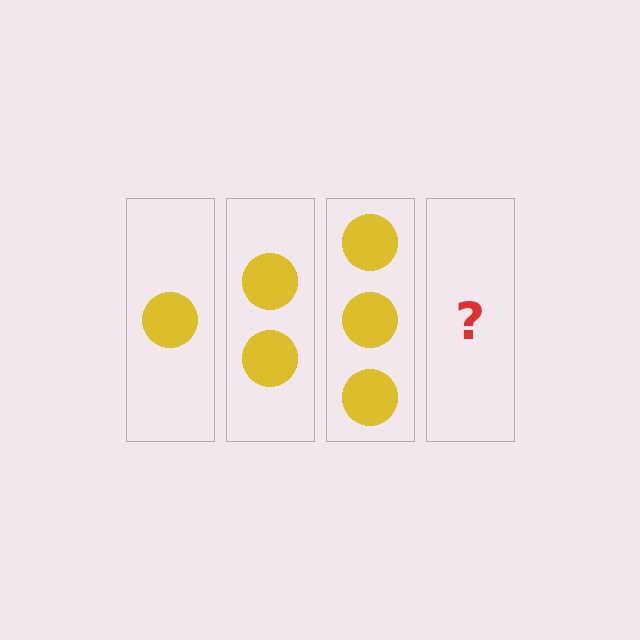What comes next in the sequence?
The next element should be 4 circles.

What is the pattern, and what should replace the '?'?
The pattern is that each step adds one more circle. The '?' should be 4 circles.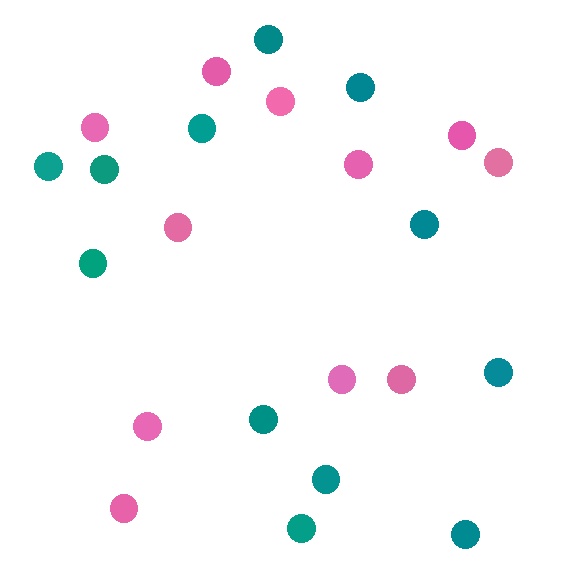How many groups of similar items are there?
There are 2 groups: one group of teal circles (12) and one group of pink circles (11).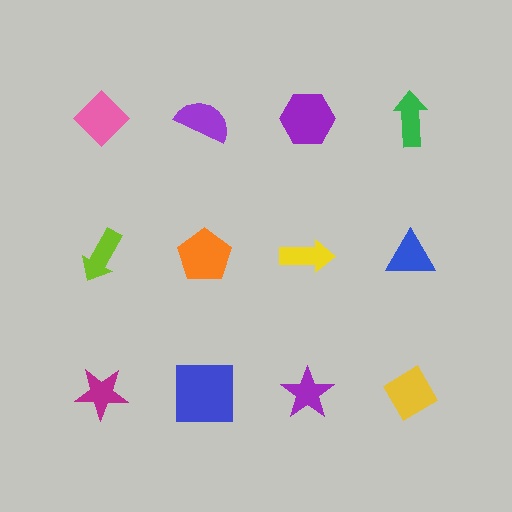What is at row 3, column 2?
A blue square.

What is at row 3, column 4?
A yellow diamond.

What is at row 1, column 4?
A green arrow.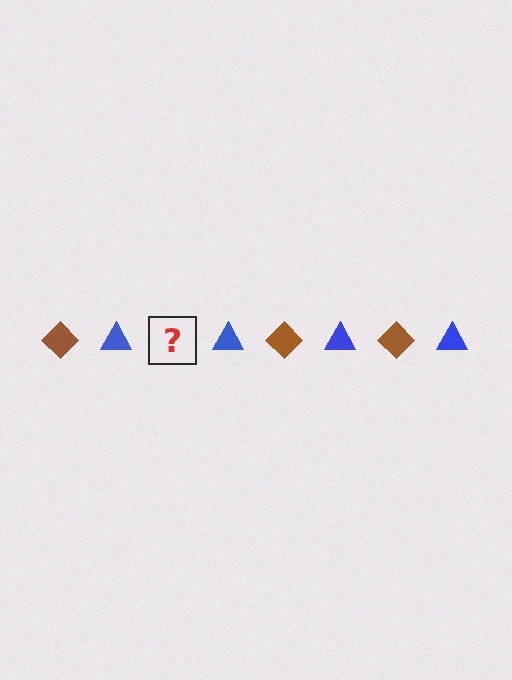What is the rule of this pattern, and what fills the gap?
The rule is that the pattern alternates between brown diamond and blue triangle. The gap should be filled with a brown diamond.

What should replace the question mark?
The question mark should be replaced with a brown diamond.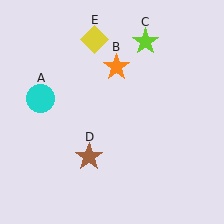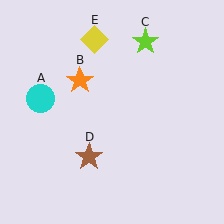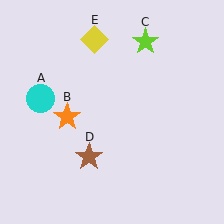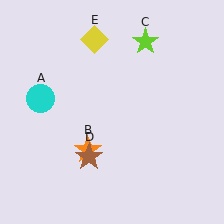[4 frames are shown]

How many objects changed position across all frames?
1 object changed position: orange star (object B).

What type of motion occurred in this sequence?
The orange star (object B) rotated counterclockwise around the center of the scene.